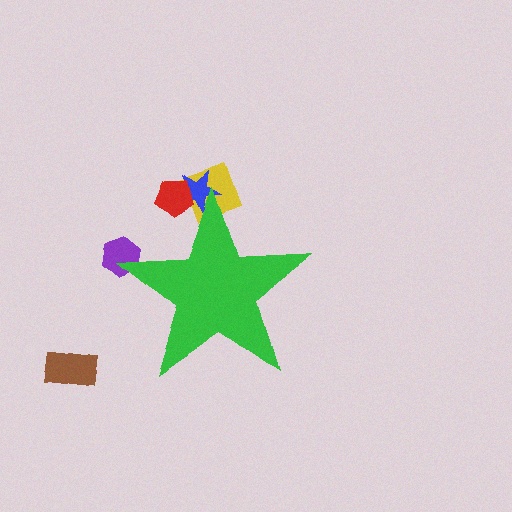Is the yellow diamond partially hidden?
Yes, the yellow diamond is partially hidden behind the green star.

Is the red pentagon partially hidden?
Yes, the red pentagon is partially hidden behind the green star.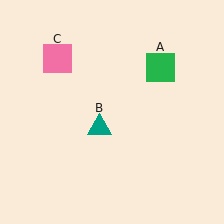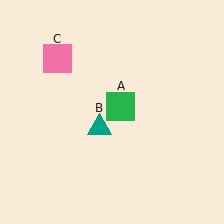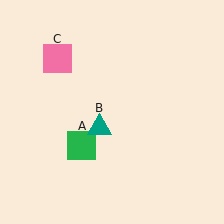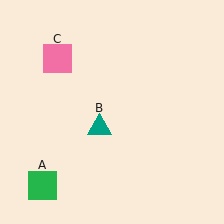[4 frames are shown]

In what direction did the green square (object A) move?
The green square (object A) moved down and to the left.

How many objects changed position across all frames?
1 object changed position: green square (object A).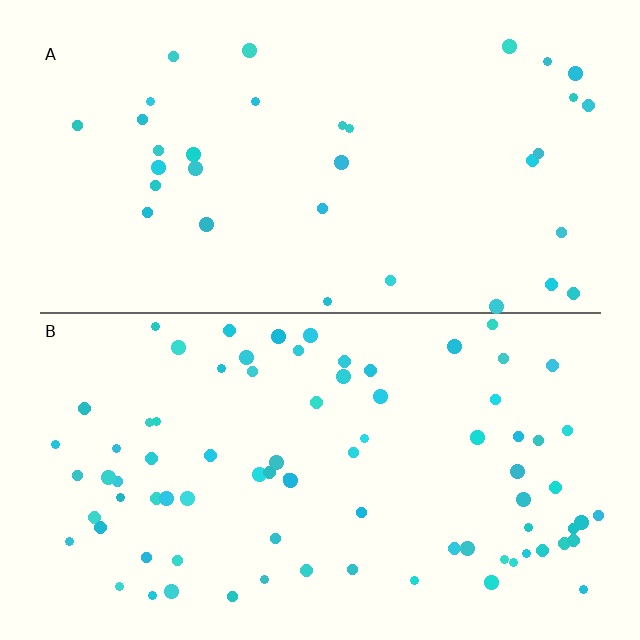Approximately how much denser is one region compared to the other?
Approximately 2.4× — region B over region A.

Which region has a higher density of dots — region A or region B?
B (the bottom).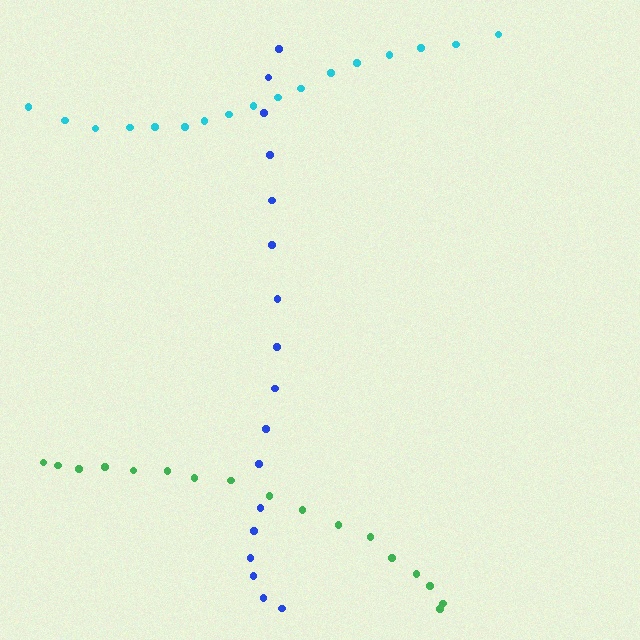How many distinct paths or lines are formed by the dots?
There are 3 distinct paths.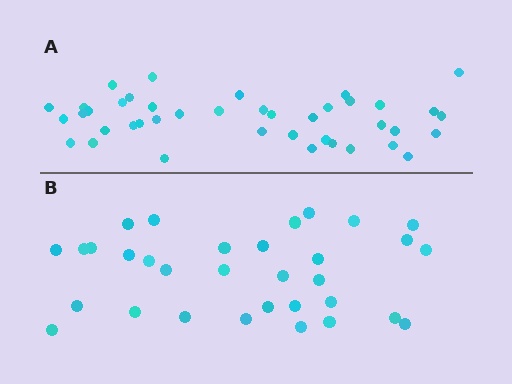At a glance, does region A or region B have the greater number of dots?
Region A (the top region) has more dots.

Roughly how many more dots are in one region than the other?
Region A has roughly 8 or so more dots than region B.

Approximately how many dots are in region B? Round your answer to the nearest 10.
About 30 dots. (The exact count is 32, which rounds to 30.)